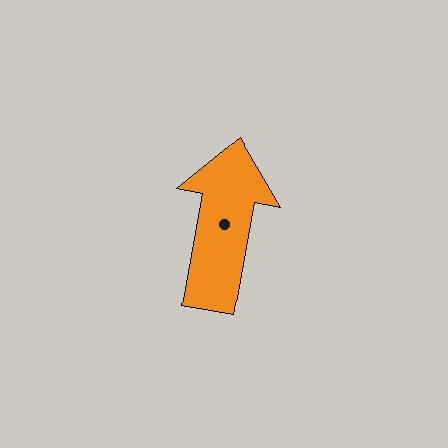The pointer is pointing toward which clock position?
Roughly 12 o'clock.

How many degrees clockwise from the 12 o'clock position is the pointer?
Approximately 10 degrees.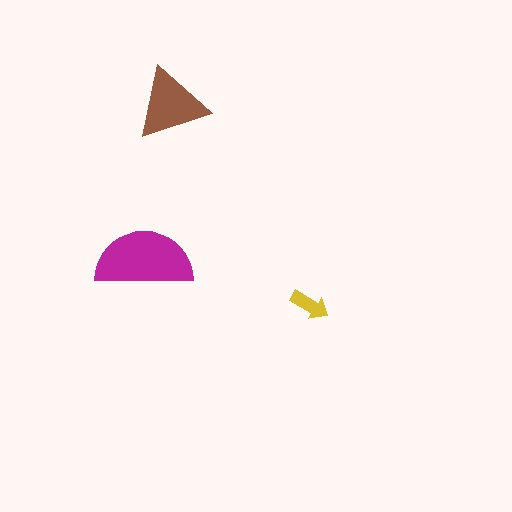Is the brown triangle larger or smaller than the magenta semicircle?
Smaller.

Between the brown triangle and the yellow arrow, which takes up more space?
The brown triangle.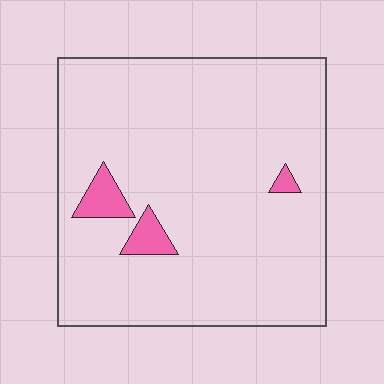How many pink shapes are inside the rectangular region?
3.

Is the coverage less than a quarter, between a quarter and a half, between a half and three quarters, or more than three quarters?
Less than a quarter.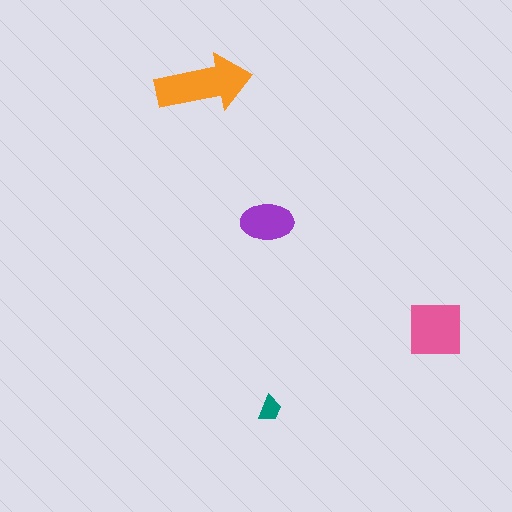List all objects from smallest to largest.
The teal trapezoid, the purple ellipse, the pink square, the orange arrow.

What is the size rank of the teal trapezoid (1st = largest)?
4th.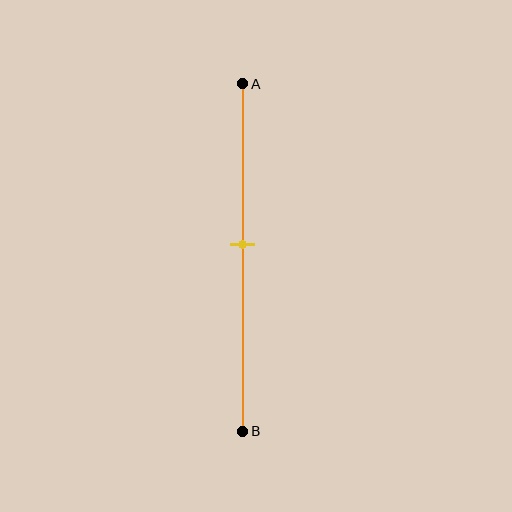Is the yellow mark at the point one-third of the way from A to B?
No, the mark is at about 45% from A, not at the 33% one-third point.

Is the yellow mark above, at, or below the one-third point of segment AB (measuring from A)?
The yellow mark is below the one-third point of segment AB.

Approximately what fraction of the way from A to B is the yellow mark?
The yellow mark is approximately 45% of the way from A to B.